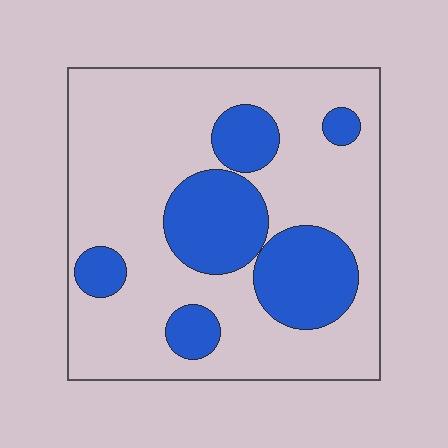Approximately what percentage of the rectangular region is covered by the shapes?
Approximately 25%.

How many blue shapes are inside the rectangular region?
6.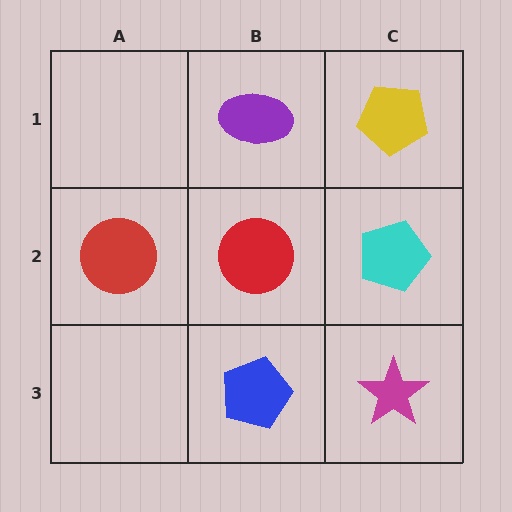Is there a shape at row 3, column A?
No, that cell is empty.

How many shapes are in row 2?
3 shapes.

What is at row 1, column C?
A yellow pentagon.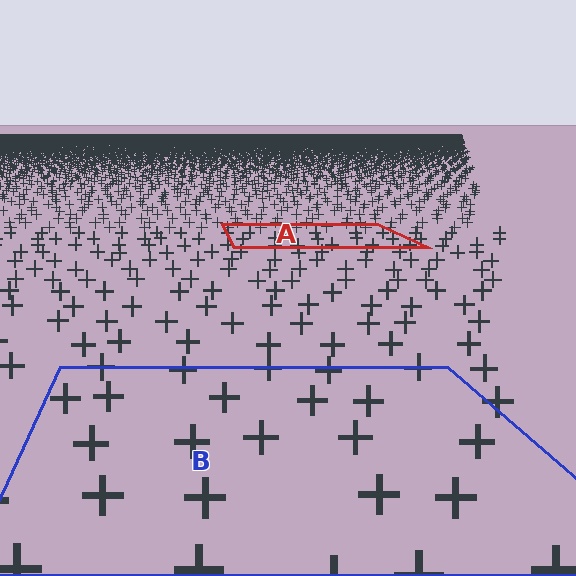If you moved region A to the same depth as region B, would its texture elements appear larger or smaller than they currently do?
They would appear larger. At a closer depth, the same texture elements are projected at a bigger on-screen size.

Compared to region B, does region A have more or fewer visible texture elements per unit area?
Region A has more texture elements per unit area — they are packed more densely because it is farther away.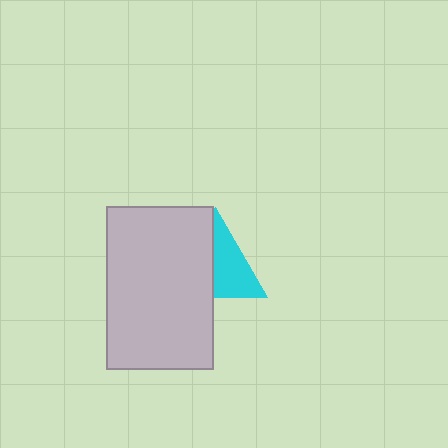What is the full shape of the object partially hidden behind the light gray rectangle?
The partially hidden object is a cyan triangle.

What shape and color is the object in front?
The object in front is a light gray rectangle.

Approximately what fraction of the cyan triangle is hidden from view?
Roughly 46% of the cyan triangle is hidden behind the light gray rectangle.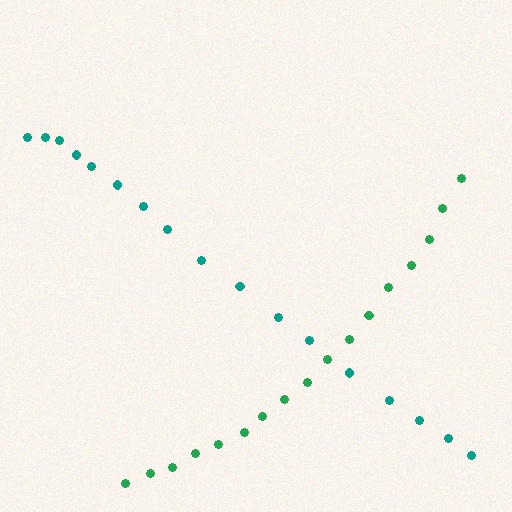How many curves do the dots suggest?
There are 2 distinct paths.